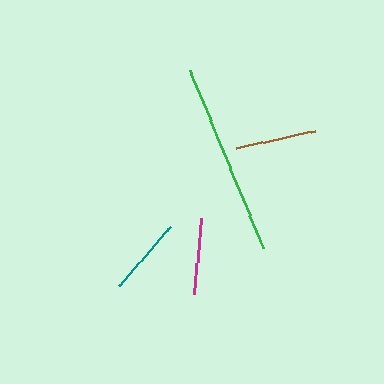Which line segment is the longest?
The green line is the longest at approximately 192 pixels.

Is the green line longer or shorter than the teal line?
The green line is longer than the teal line.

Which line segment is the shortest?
The magenta line is the shortest at approximately 76 pixels.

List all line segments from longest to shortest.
From longest to shortest: green, brown, teal, magenta.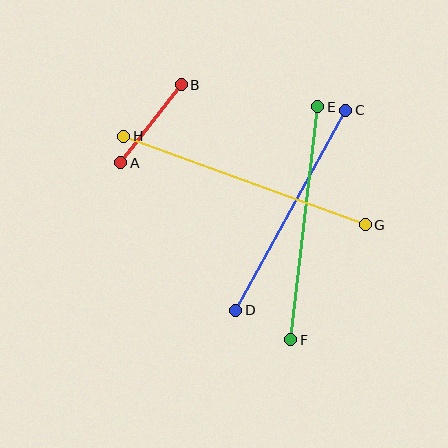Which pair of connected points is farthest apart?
Points G and H are farthest apart.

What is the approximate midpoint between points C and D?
The midpoint is at approximately (291, 210) pixels.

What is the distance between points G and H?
The distance is approximately 257 pixels.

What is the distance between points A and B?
The distance is approximately 99 pixels.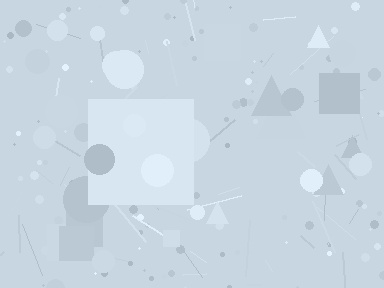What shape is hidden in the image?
A square is hidden in the image.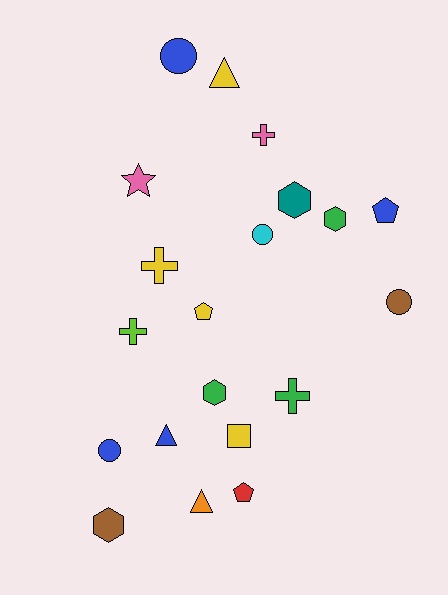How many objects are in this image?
There are 20 objects.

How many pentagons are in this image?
There are 3 pentagons.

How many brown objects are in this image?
There are 2 brown objects.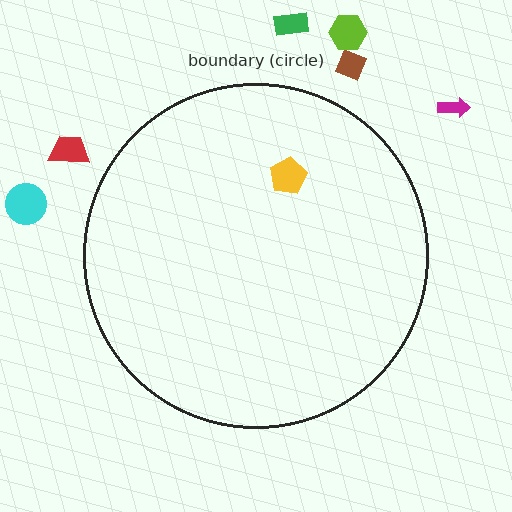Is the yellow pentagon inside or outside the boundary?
Inside.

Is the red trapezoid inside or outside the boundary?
Outside.